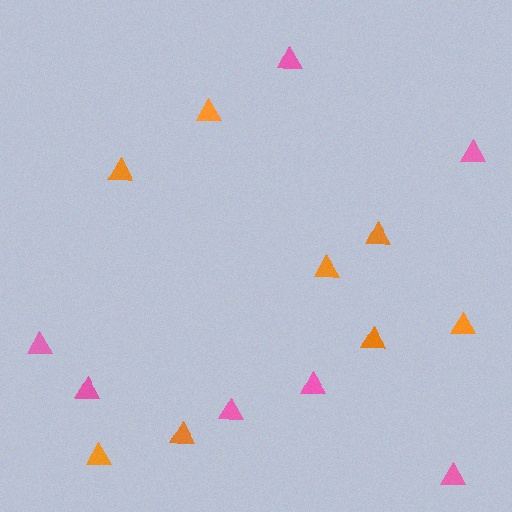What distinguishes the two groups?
There are 2 groups: one group of orange triangles (8) and one group of pink triangles (7).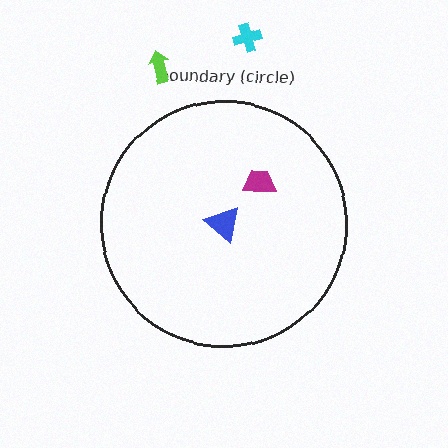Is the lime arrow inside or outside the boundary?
Outside.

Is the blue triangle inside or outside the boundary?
Inside.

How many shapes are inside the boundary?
2 inside, 2 outside.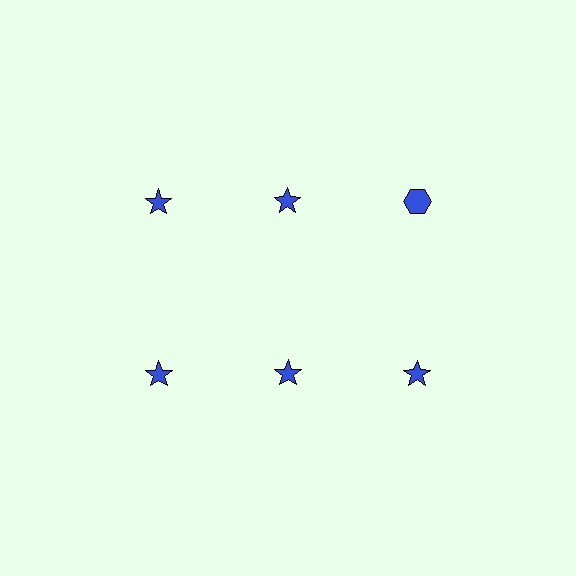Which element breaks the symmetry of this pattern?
The blue hexagon in the top row, center column breaks the symmetry. All other shapes are blue stars.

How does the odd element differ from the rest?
It has a different shape: hexagon instead of star.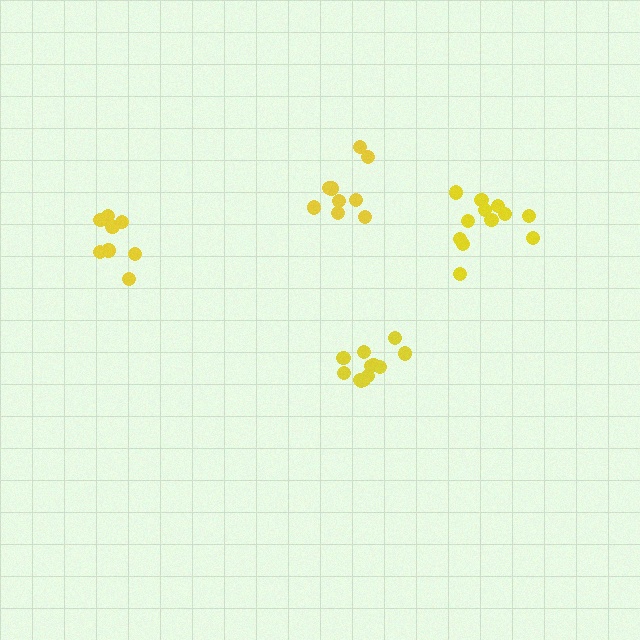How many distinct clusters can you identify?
There are 4 distinct clusters.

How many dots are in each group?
Group 1: 12 dots, Group 2: 9 dots, Group 3: 9 dots, Group 4: 12 dots (42 total).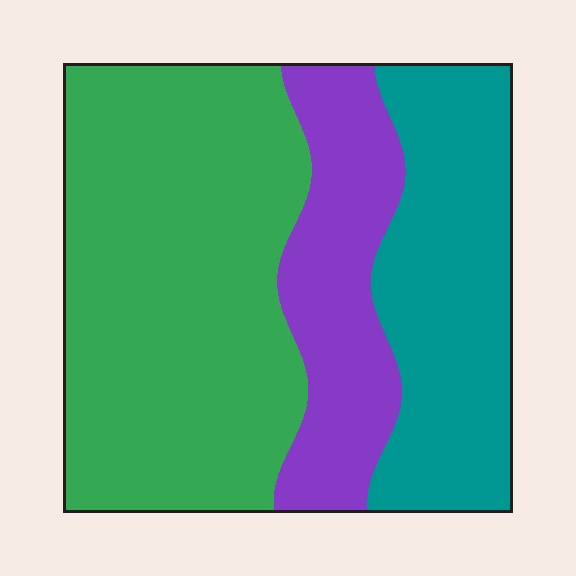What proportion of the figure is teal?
Teal takes up about one quarter (1/4) of the figure.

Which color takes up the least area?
Purple, at roughly 20%.